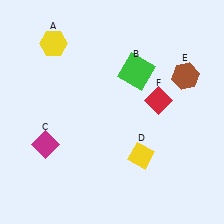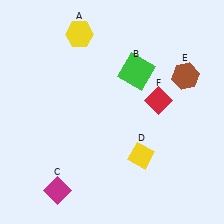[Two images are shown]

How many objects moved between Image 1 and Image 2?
2 objects moved between the two images.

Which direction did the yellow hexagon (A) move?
The yellow hexagon (A) moved right.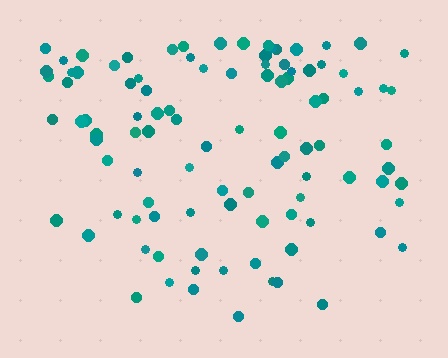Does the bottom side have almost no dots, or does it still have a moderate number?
Still a moderate number, just noticeably fewer than the top.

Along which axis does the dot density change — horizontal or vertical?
Vertical.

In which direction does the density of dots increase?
From bottom to top, with the top side densest.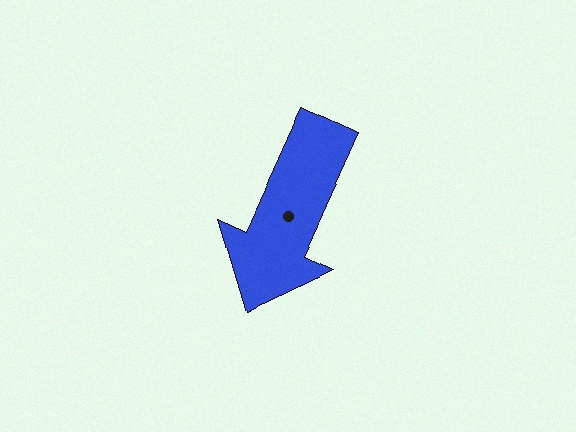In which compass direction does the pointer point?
Southwest.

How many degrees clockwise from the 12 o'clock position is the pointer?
Approximately 204 degrees.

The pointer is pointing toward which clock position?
Roughly 7 o'clock.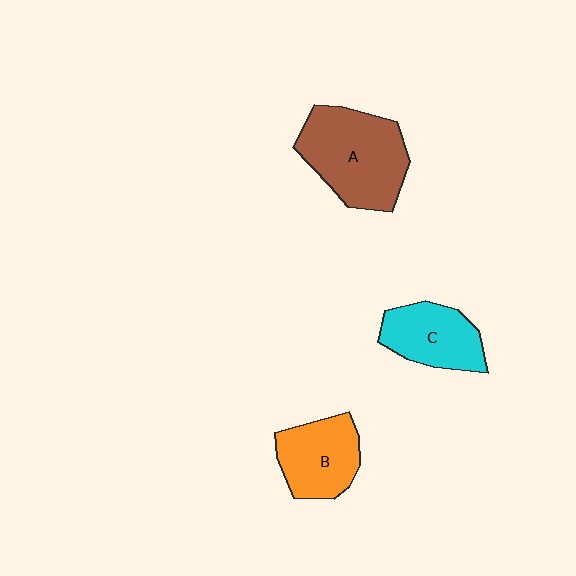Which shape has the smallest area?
Shape C (cyan).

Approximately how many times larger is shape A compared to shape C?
Approximately 1.6 times.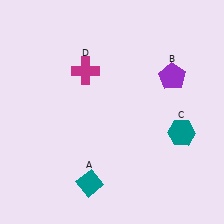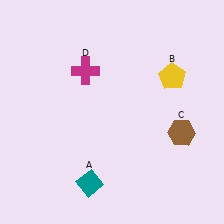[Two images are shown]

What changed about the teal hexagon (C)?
In Image 1, C is teal. In Image 2, it changed to brown.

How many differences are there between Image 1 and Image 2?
There are 2 differences between the two images.